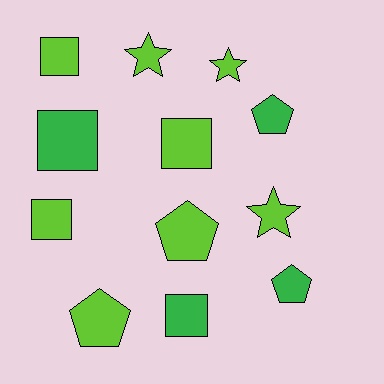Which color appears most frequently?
Lime, with 8 objects.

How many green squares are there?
There are 2 green squares.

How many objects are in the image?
There are 12 objects.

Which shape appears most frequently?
Square, with 5 objects.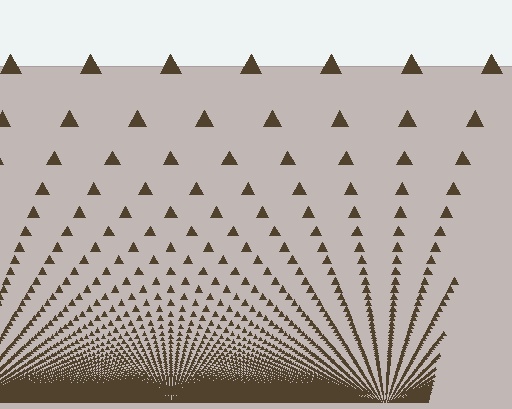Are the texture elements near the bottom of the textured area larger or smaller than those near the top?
Smaller. The gradient is inverted — elements near the bottom are smaller and denser.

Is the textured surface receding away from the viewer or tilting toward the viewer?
The surface appears to tilt toward the viewer. Texture elements get larger and sparser toward the top.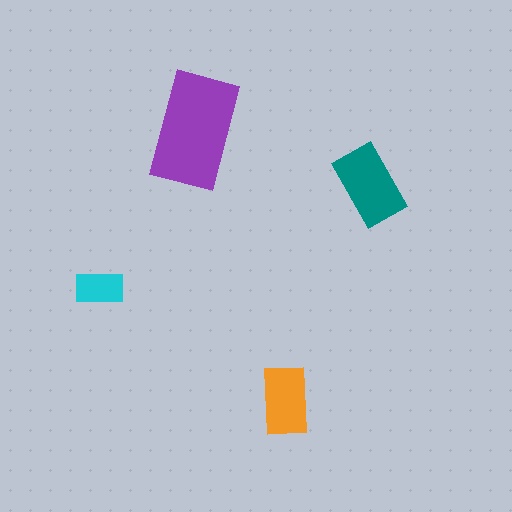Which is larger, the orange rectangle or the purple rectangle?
The purple one.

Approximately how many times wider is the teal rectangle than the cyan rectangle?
About 1.5 times wider.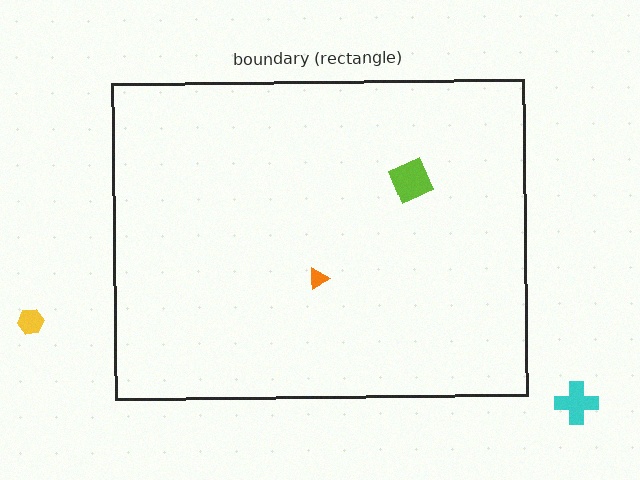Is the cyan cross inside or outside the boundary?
Outside.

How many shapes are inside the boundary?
2 inside, 2 outside.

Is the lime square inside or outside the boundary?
Inside.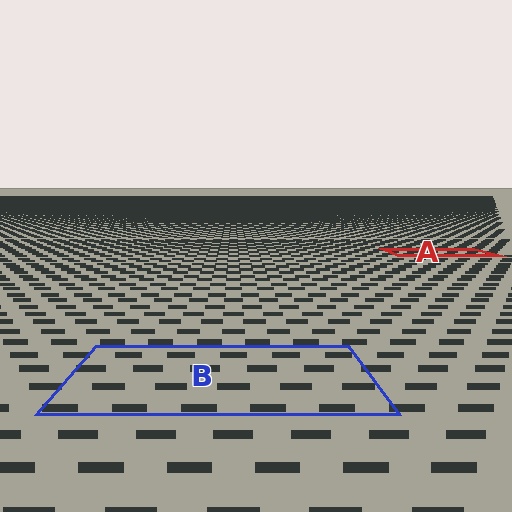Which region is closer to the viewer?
Region B is closer. The texture elements there are larger and more spread out.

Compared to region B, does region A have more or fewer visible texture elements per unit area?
Region A has more texture elements per unit area — they are packed more densely because it is farther away.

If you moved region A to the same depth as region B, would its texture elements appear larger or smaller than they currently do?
They would appear larger. At a closer depth, the same texture elements are projected at a bigger on-screen size.